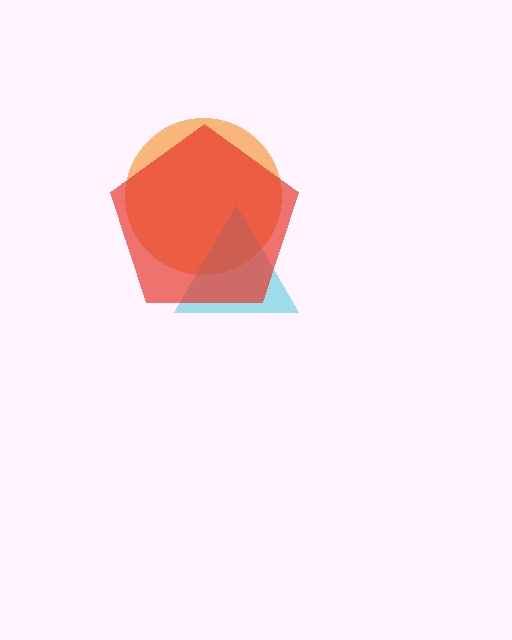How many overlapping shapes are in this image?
There are 3 overlapping shapes in the image.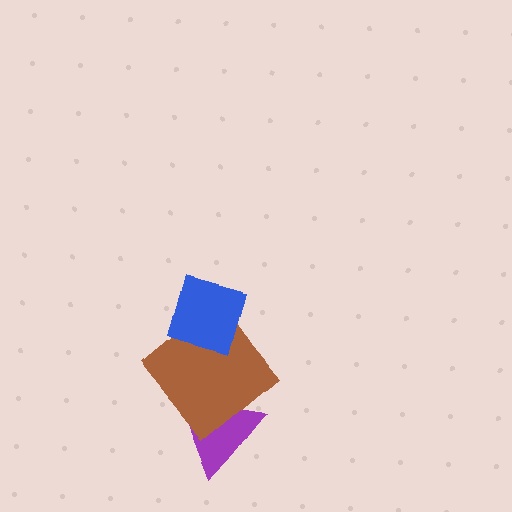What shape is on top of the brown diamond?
The blue diamond is on top of the brown diamond.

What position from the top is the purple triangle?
The purple triangle is 3rd from the top.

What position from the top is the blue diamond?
The blue diamond is 1st from the top.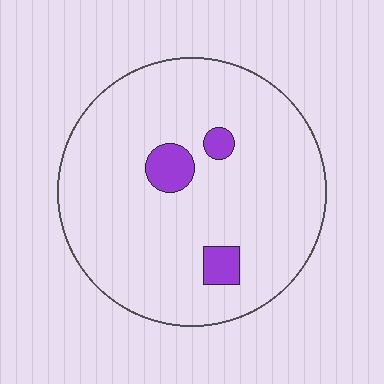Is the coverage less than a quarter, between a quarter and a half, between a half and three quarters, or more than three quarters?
Less than a quarter.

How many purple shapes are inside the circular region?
3.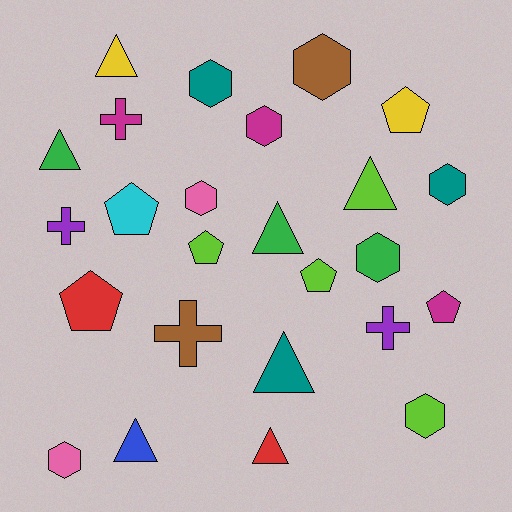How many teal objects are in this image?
There are 3 teal objects.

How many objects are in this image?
There are 25 objects.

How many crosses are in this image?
There are 4 crosses.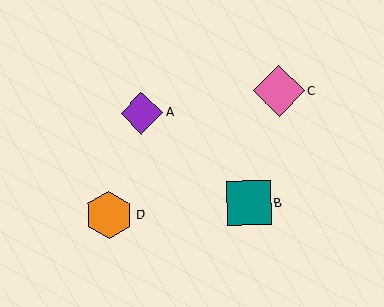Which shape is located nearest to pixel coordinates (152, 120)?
The purple diamond (labeled A) at (141, 113) is nearest to that location.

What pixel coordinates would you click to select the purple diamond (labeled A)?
Click at (141, 113) to select the purple diamond A.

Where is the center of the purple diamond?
The center of the purple diamond is at (141, 113).